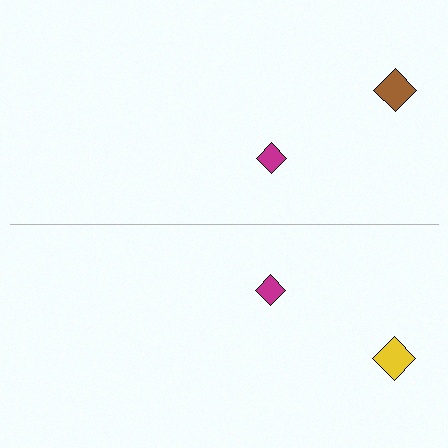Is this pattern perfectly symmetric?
No, the pattern is not perfectly symmetric. The yellow diamond on the bottom side breaks the symmetry — its mirror counterpart is brown.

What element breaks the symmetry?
The yellow diamond on the bottom side breaks the symmetry — its mirror counterpart is brown.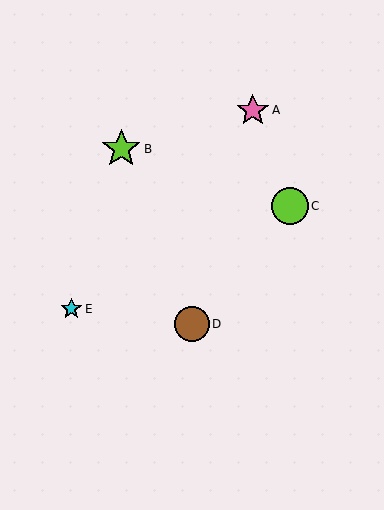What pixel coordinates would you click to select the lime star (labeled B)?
Click at (121, 149) to select the lime star B.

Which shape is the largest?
The lime star (labeled B) is the largest.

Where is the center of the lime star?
The center of the lime star is at (121, 149).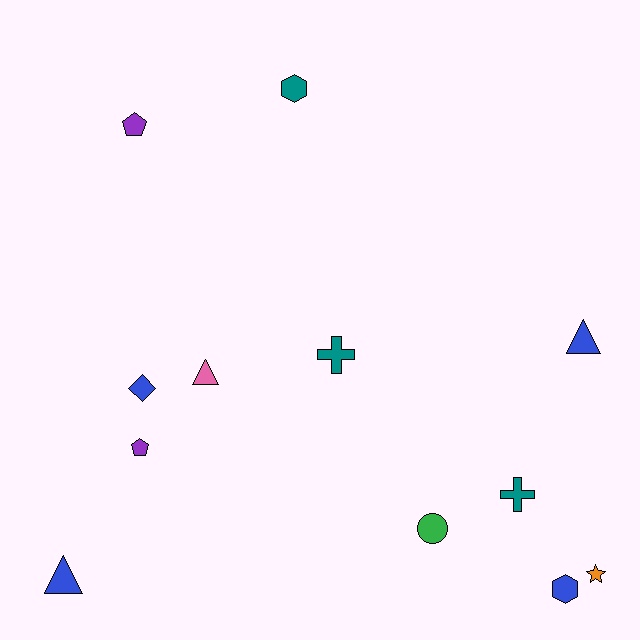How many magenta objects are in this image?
There are no magenta objects.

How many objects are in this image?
There are 12 objects.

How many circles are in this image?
There is 1 circle.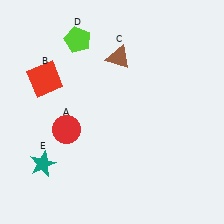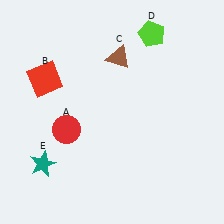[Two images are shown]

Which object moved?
The lime pentagon (D) moved right.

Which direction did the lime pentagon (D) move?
The lime pentagon (D) moved right.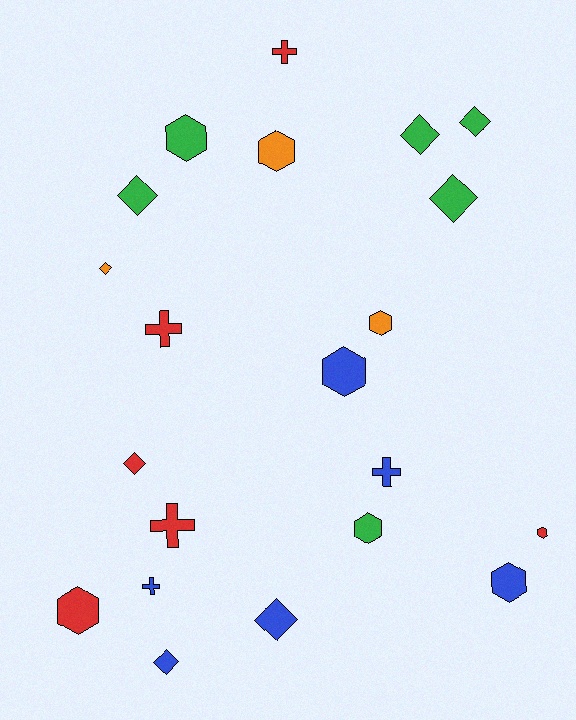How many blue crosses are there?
There are 2 blue crosses.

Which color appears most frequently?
Red, with 6 objects.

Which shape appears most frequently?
Diamond, with 8 objects.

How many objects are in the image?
There are 21 objects.